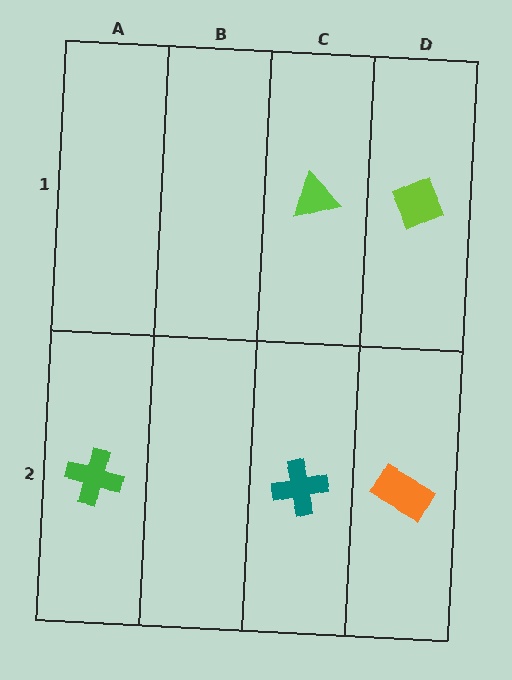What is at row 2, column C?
A teal cross.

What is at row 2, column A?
A green cross.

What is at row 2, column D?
An orange rectangle.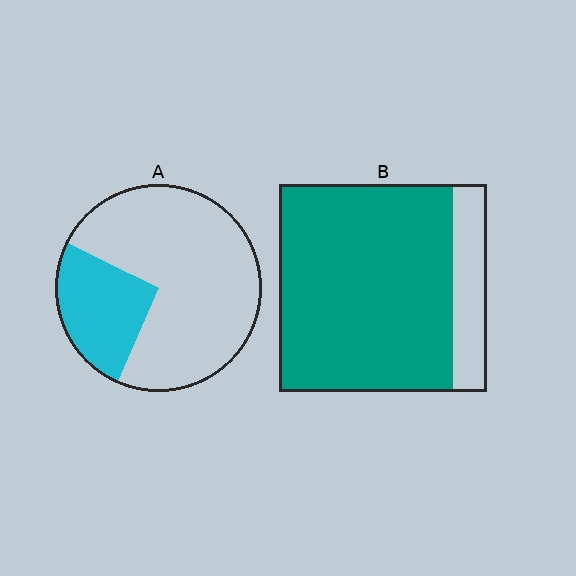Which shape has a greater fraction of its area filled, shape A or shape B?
Shape B.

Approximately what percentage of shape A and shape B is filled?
A is approximately 25% and B is approximately 85%.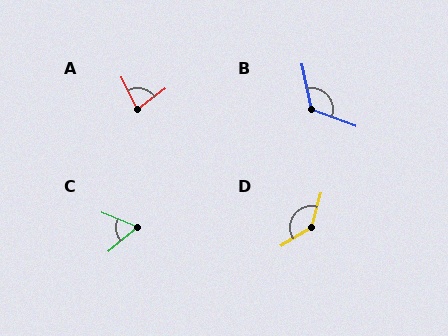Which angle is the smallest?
C, at approximately 62 degrees.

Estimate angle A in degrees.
Approximately 80 degrees.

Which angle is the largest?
D, at approximately 138 degrees.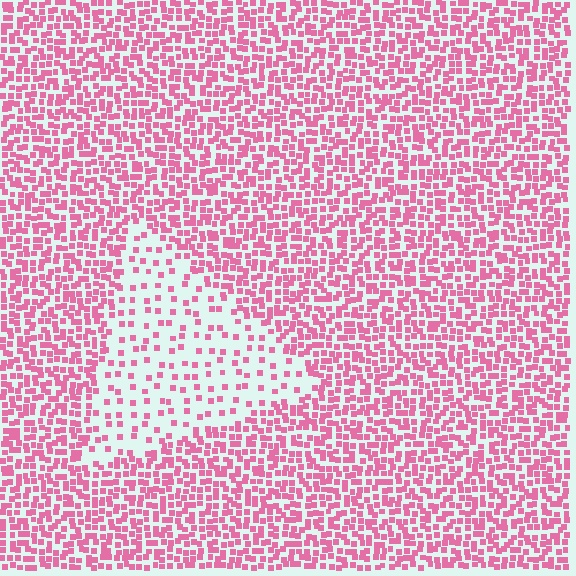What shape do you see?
I see a triangle.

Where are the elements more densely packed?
The elements are more densely packed outside the triangle boundary.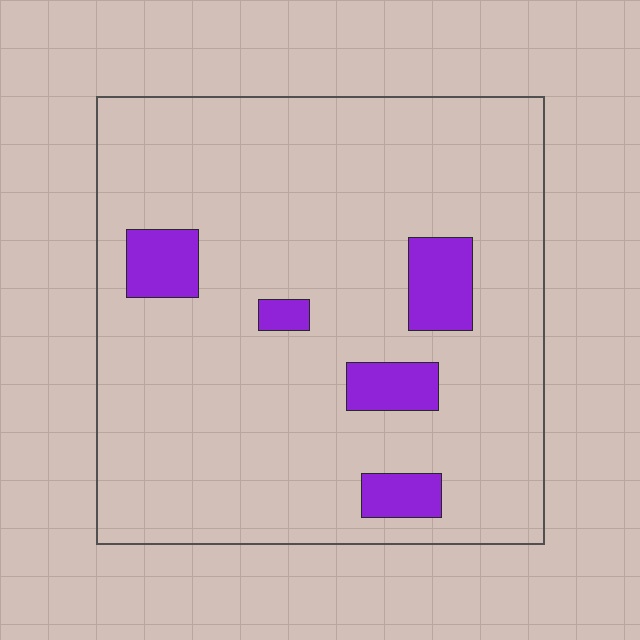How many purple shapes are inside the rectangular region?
5.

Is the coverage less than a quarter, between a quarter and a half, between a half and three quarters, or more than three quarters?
Less than a quarter.